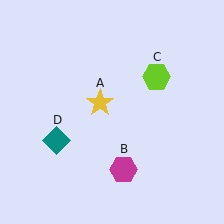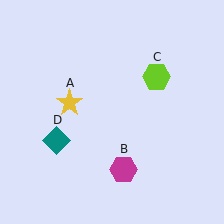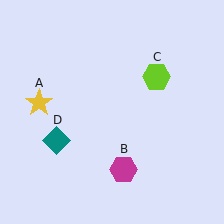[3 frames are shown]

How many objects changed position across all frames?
1 object changed position: yellow star (object A).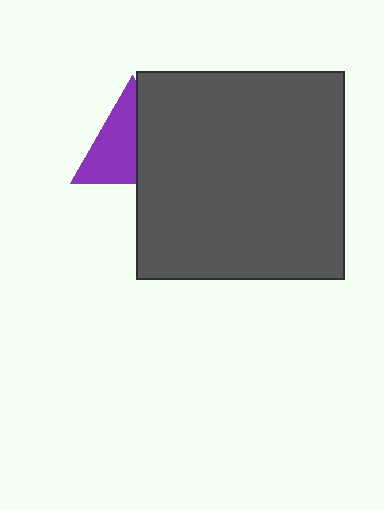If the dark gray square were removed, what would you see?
You would see the complete purple triangle.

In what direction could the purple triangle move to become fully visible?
The purple triangle could move left. That would shift it out from behind the dark gray square entirely.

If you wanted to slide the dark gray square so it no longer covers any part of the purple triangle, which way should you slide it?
Slide it right — that is the most direct way to separate the two shapes.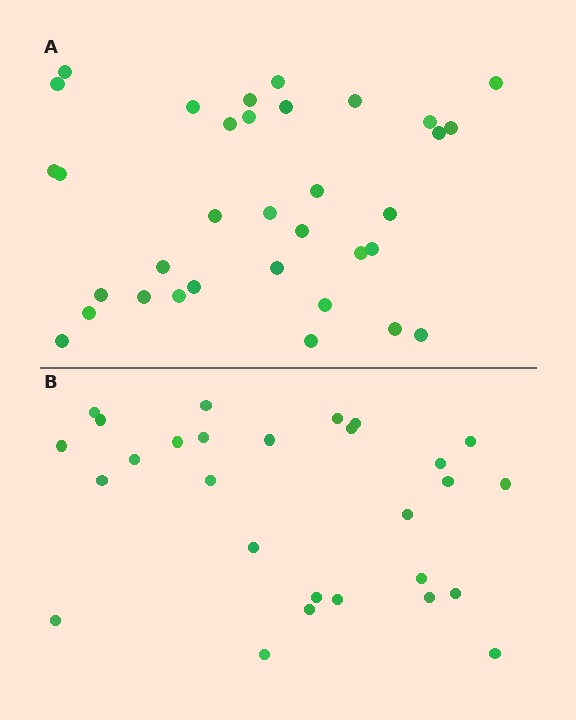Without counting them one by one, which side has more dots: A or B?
Region A (the top region) has more dots.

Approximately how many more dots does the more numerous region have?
Region A has about 6 more dots than region B.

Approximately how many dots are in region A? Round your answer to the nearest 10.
About 30 dots. (The exact count is 34, which rounds to 30.)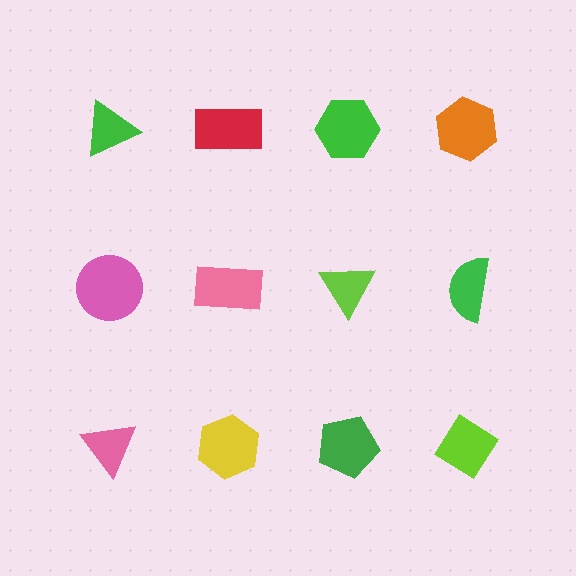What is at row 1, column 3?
A green hexagon.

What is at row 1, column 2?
A red rectangle.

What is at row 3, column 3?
A green pentagon.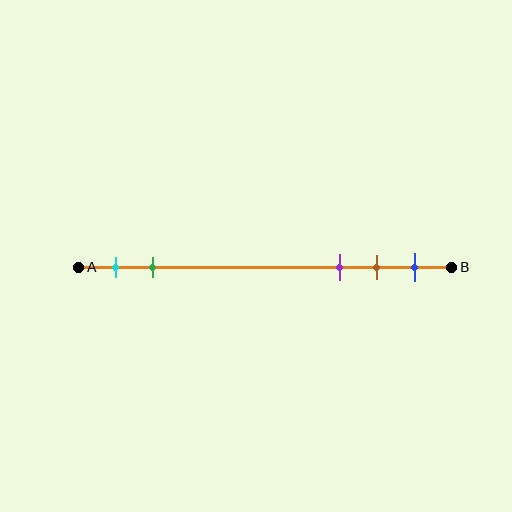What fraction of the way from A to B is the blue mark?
The blue mark is approximately 90% (0.9) of the way from A to B.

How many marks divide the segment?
There are 5 marks dividing the segment.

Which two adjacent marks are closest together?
The brown and blue marks are the closest adjacent pair.